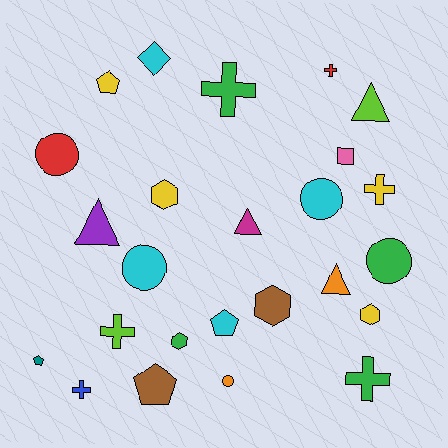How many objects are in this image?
There are 25 objects.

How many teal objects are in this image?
There is 1 teal object.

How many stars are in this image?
There are no stars.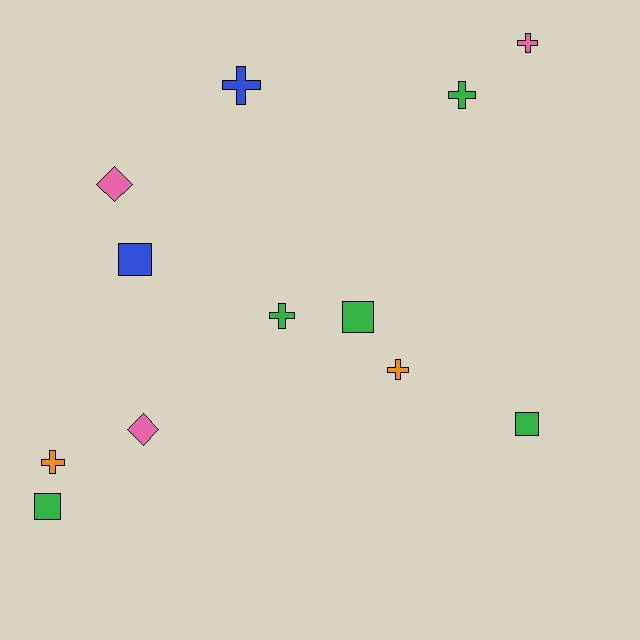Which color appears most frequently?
Green, with 5 objects.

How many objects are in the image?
There are 12 objects.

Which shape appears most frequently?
Cross, with 6 objects.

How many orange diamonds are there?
There are no orange diamonds.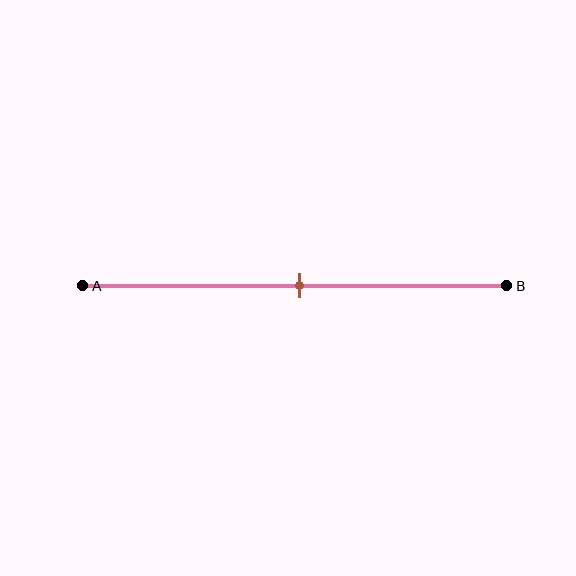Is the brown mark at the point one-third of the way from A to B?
No, the mark is at about 50% from A, not at the 33% one-third point.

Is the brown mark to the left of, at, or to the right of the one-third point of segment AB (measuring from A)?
The brown mark is to the right of the one-third point of segment AB.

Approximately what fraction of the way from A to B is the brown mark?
The brown mark is approximately 50% of the way from A to B.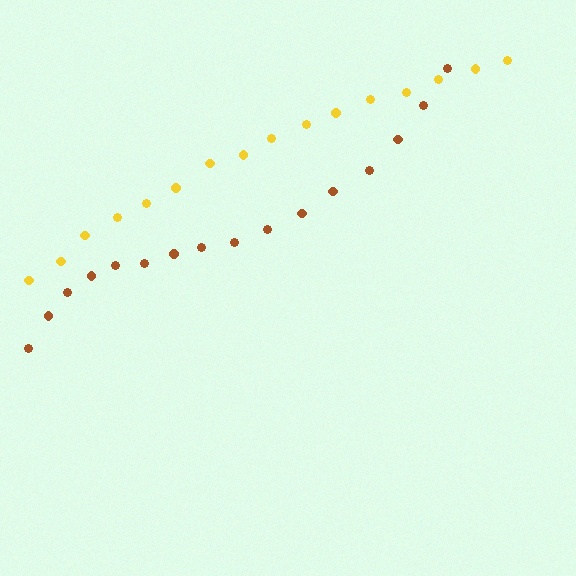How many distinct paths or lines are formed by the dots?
There are 2 distinct paths.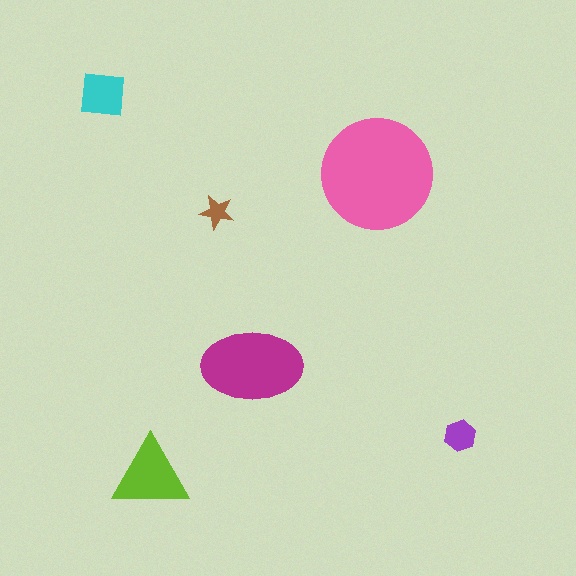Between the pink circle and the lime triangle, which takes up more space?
The pink circle.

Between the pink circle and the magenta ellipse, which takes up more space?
The pink circle.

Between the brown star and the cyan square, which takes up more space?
The cyan square.